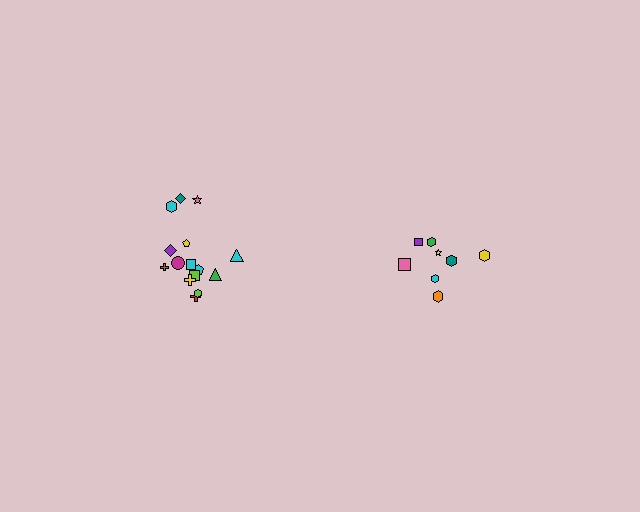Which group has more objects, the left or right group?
The left group.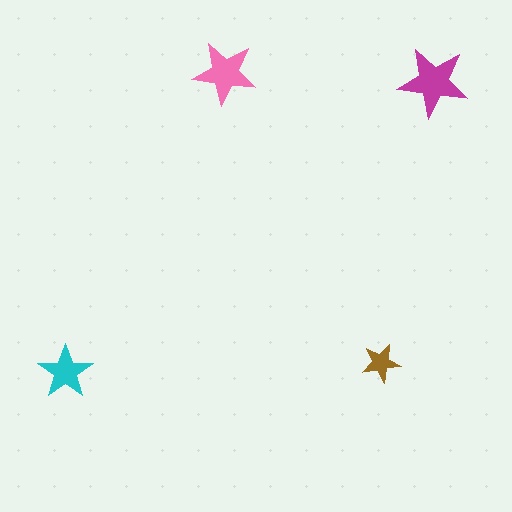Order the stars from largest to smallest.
the magenta one, the pink one, the cyan one, the brown one.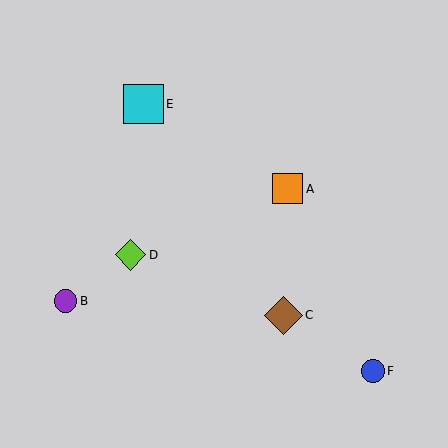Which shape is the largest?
The cyan square (labeled E) is the largest.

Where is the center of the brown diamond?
The center of the brown diamond is at (283, 315).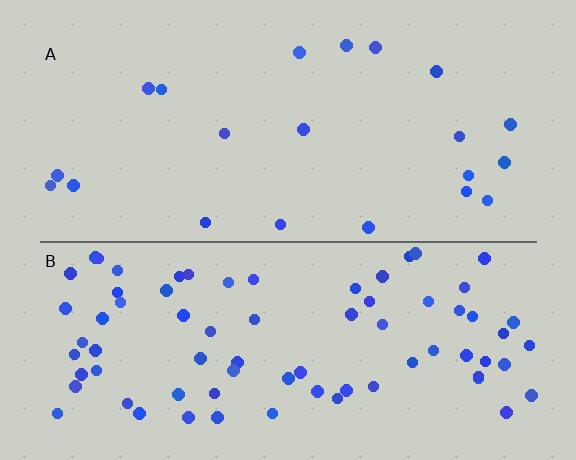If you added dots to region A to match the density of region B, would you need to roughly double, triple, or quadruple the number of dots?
Approximately quadruple.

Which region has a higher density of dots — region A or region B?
B (the bottom).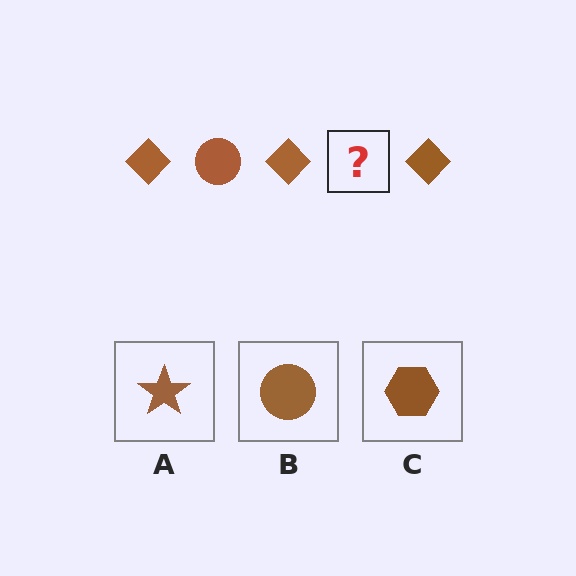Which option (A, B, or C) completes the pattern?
B.